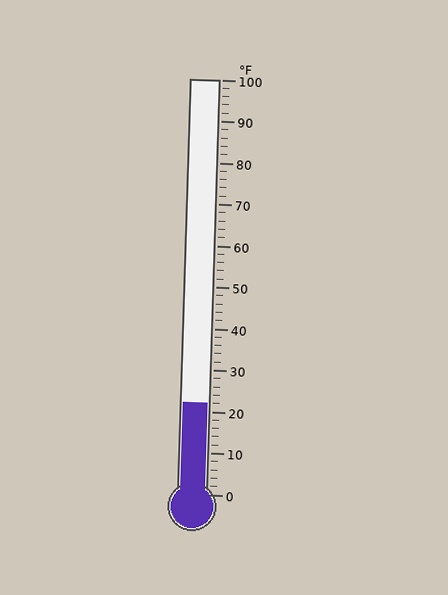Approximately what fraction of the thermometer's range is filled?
The thermometer is filled to approximately 20% of its range.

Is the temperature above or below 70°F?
The temperature is below 70°F.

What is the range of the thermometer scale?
The thermometer scale ranges from 0°F to 100°F.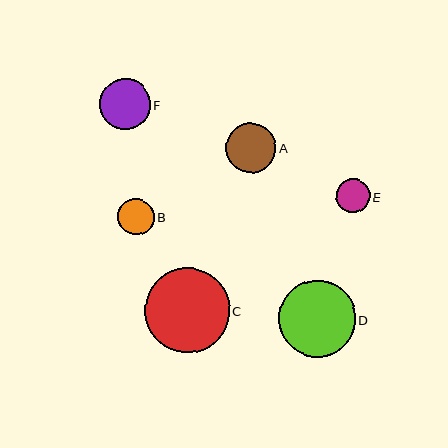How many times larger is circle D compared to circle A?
Circle D is approximately 1.5 times the size of circle A.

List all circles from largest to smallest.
From largest to smallest: C, D, F, A, B, E.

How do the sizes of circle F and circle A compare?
Circle F and circle A are approximately the same size.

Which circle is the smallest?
Circle E is the smallest with a size of approximately 34 pixels.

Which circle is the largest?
Circle C is the largest with a size of approximately 85 pixels.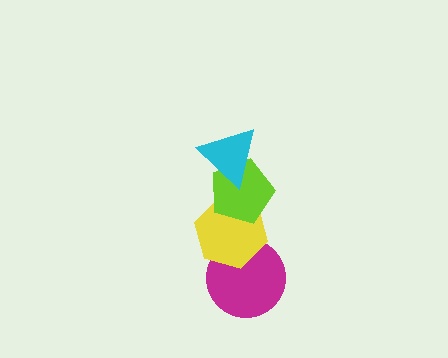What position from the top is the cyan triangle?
The cyan triangle is 1st from the top.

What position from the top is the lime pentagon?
The lime pentagon is 2nd from the top.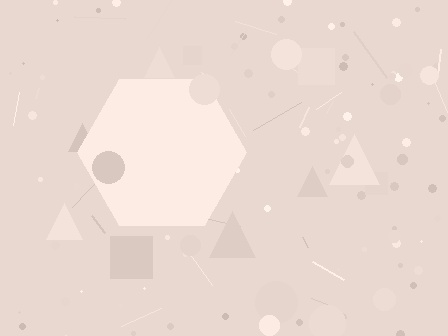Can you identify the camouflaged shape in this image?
The camouflaged shape is a hexagon.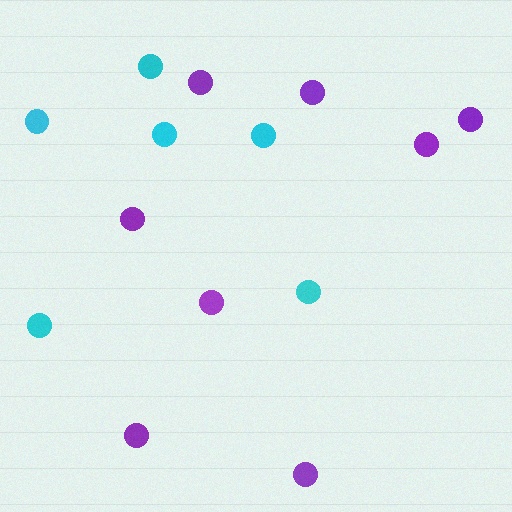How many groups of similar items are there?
There are 2 groups: one group of purple circles (8) and one group of cyan circles (6).